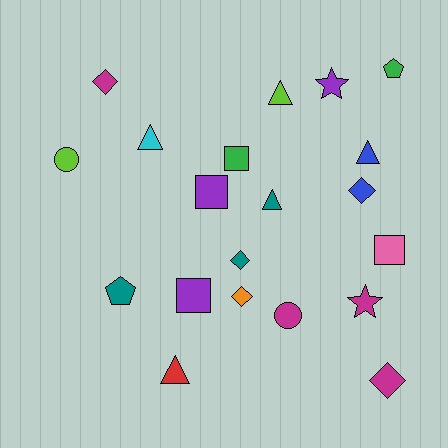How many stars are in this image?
There are 2 stars.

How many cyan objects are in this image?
There is 1 cyan object.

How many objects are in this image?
There are 20 objects.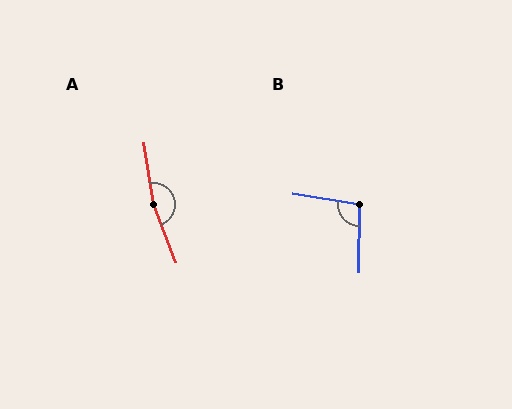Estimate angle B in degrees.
Approximately 99 degrees.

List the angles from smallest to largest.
B (99°), A (168°).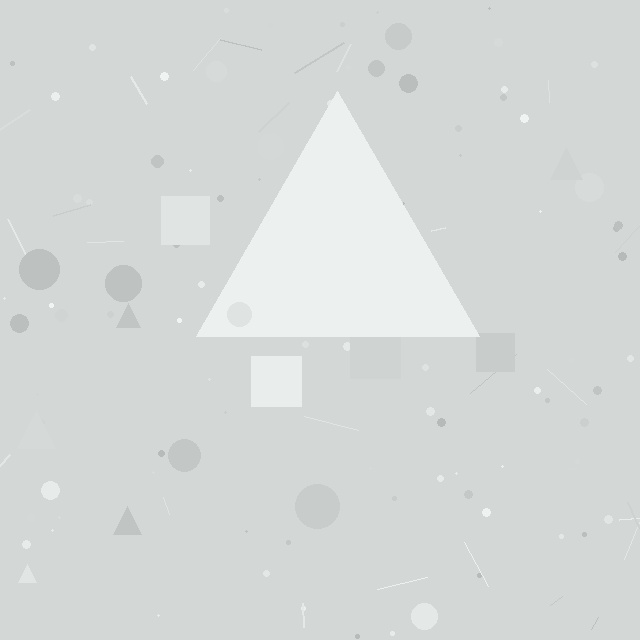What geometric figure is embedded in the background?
A triangle is embedded in the background.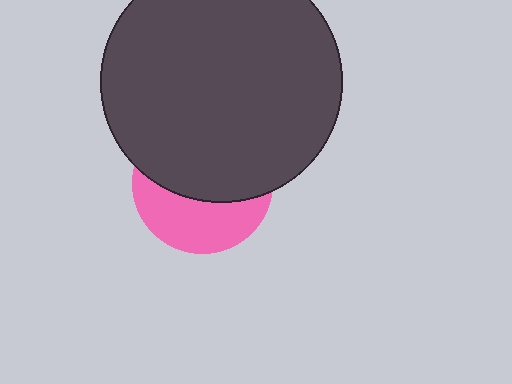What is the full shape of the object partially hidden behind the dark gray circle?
The partially hidden object is a pink circle.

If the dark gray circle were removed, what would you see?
You would see the complete pink circle.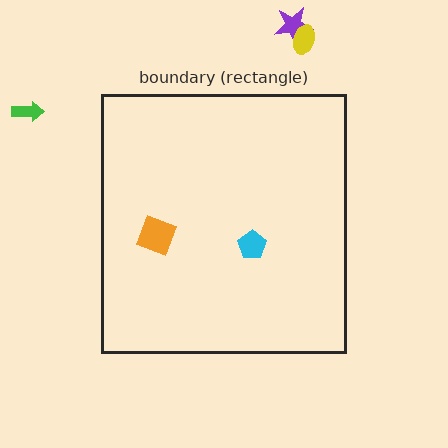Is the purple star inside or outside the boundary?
Outside.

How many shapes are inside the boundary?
2 inside, 3 outside.